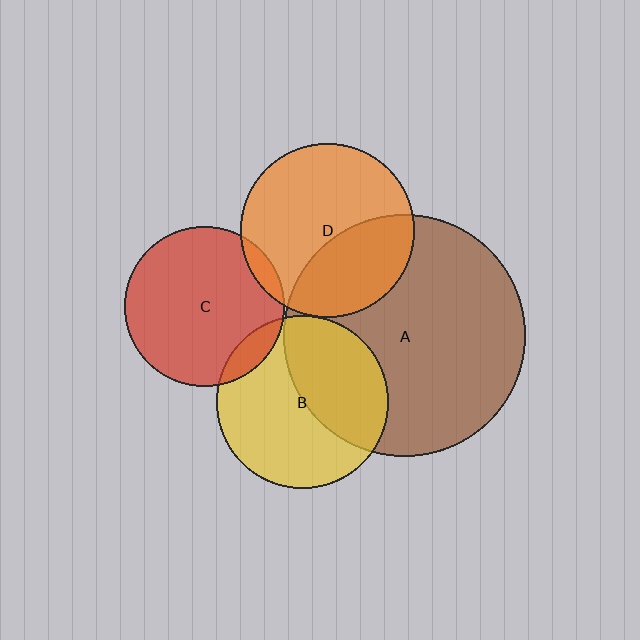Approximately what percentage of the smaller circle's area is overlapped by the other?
Approximately 5%.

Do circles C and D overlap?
Yes.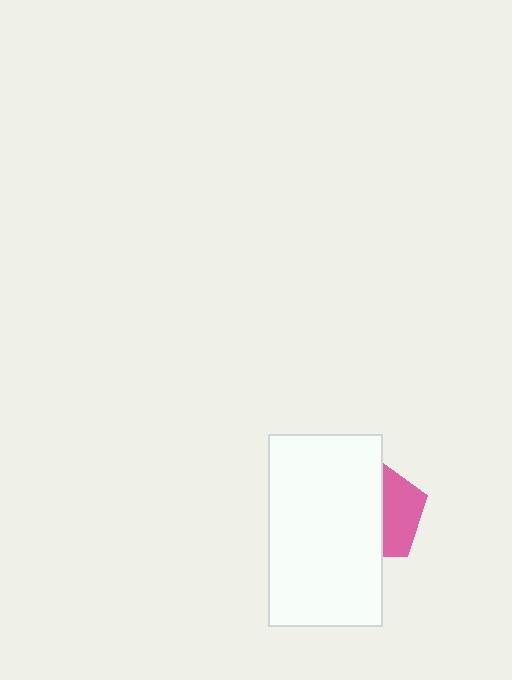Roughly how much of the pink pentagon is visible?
A small part of it is visible (roughly 40%).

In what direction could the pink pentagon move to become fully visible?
The pink pentagon could move right. That would shift it out from behind the white rectangle entirely.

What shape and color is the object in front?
The object in front is a white rectangle.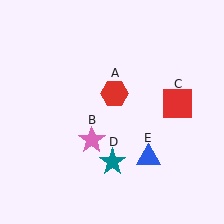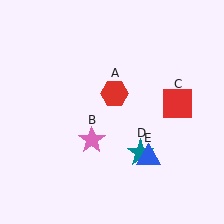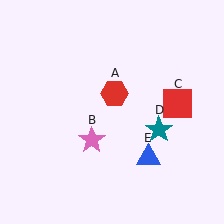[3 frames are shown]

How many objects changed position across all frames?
1 object changed position: teal star (object D).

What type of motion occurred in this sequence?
The teal star (object D) rotated counterclockwise around the center of the scene.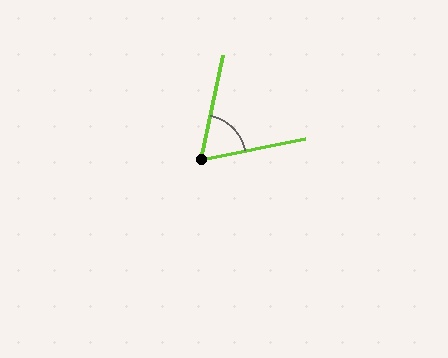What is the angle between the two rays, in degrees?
Approximately 67 degrees.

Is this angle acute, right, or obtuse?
It is acute.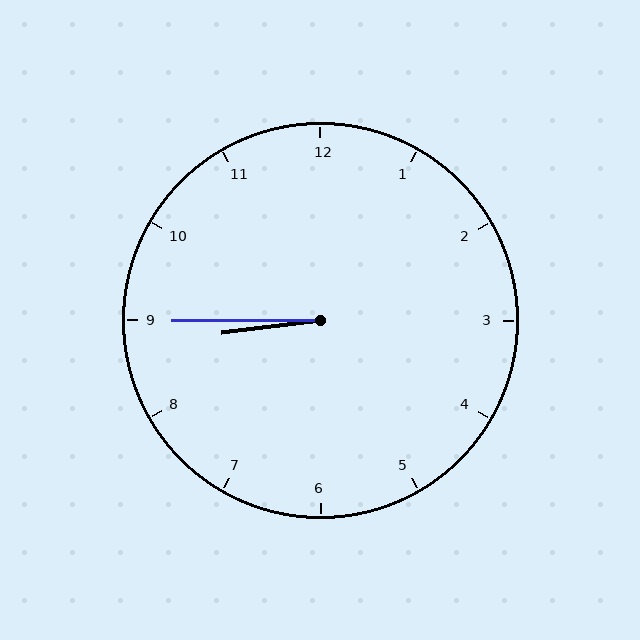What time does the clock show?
8:45.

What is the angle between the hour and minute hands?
Approximately 8 degrees.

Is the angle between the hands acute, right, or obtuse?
It is acute.